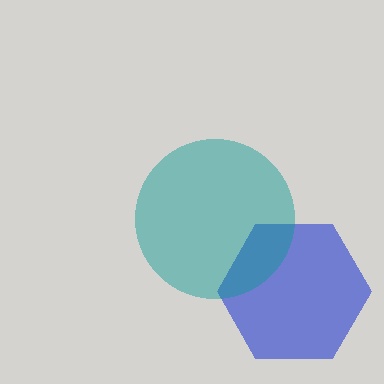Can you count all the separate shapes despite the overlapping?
Yes, there are 2 separate shapes.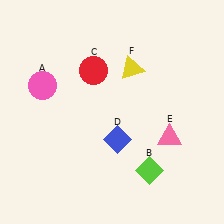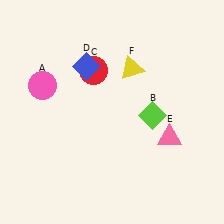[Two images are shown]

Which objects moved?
The objects that moved are: the lime diamond (B), the blue diamond (D).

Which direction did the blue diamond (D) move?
The blue diamond (D) moved up.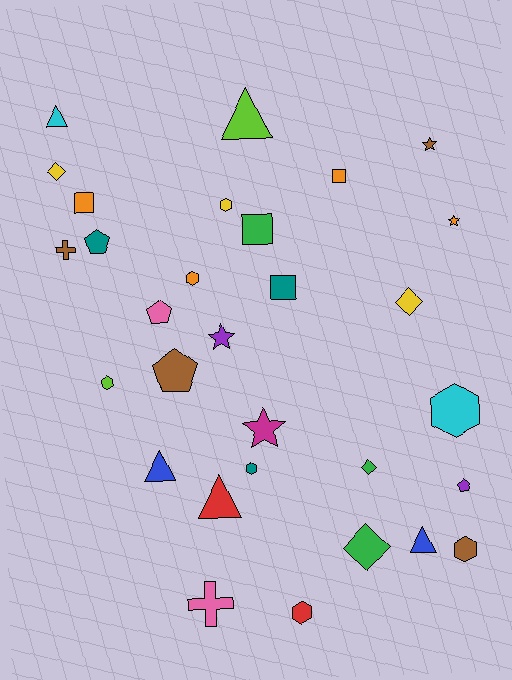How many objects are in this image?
There are 30 objects.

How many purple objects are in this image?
There are 2 purple objects.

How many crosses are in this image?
There are 2 crosses.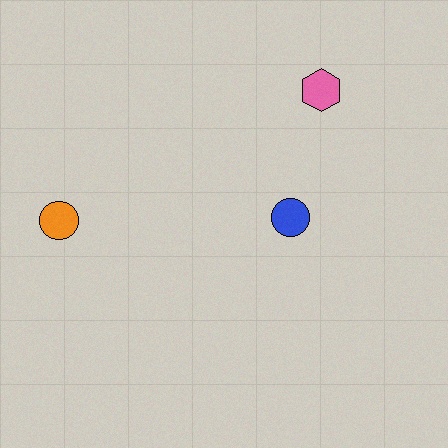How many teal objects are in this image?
There are no teal objects.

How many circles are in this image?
There are 2 circles.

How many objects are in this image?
There are 3 objects.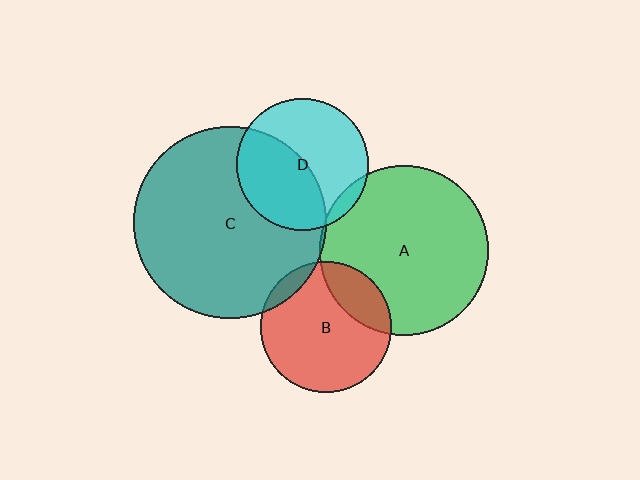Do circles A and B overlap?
Yes.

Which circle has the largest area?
Circle C (teal).